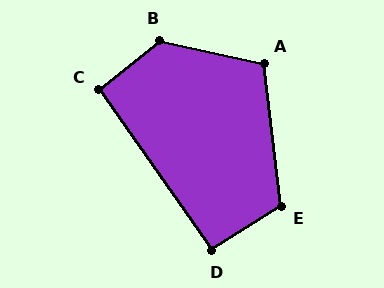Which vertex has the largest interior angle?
B, at approximately 129 degrees.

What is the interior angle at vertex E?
Approximately 116 degrees (obtuse).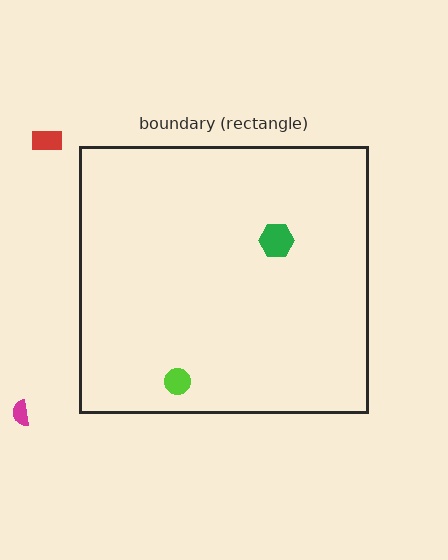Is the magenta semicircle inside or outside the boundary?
Outside.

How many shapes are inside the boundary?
2 inside, 2 outside.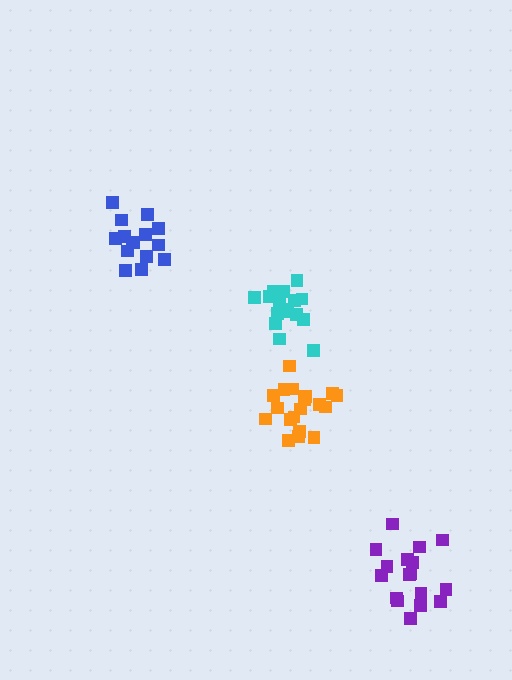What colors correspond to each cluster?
The clusters are colored: blue, cyan, orange, purple.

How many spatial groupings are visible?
There are 4 spatial groupings.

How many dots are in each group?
Group 1: 15 dots, Group 2: 16 dots, Group 3: 19 dots, Group 4: 17 dots (67 total).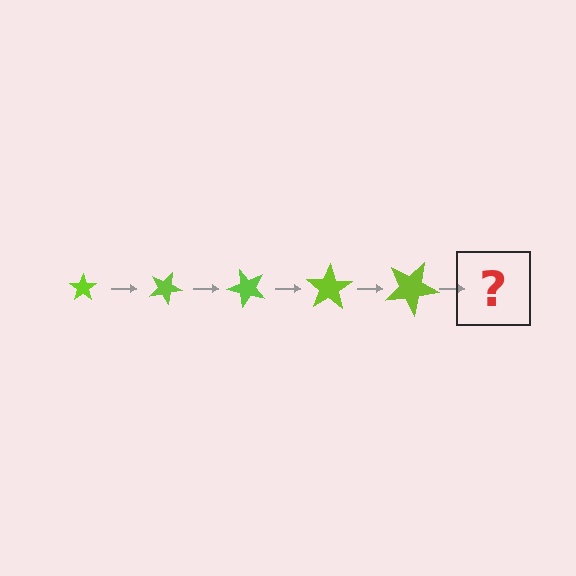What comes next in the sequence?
The next element should be a star, larger than the previous one and rotated 125 degrees from the start.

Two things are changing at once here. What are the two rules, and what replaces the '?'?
The two rules are that the star grows larger each step and it rotates 25 degrees each step. The '?' should be a star, larger than the previous one and rotated 125 degrees from the start.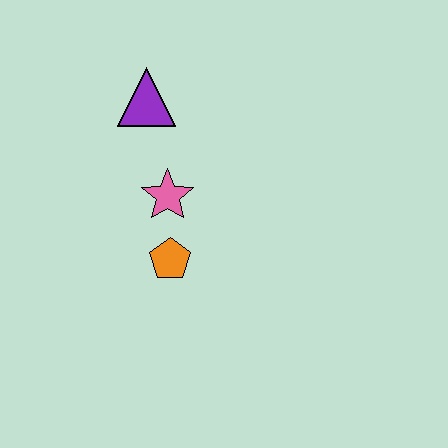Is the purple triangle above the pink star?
Yes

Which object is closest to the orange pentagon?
The pink star is closest to the orange pentagon.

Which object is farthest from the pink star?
The purple triangle is farthest from the pink star.